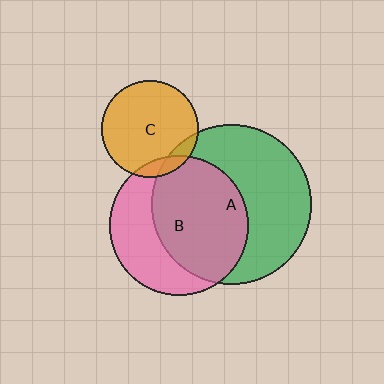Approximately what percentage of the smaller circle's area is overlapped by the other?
Approximately 10%.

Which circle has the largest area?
Circle A (green).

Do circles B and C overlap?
Yes.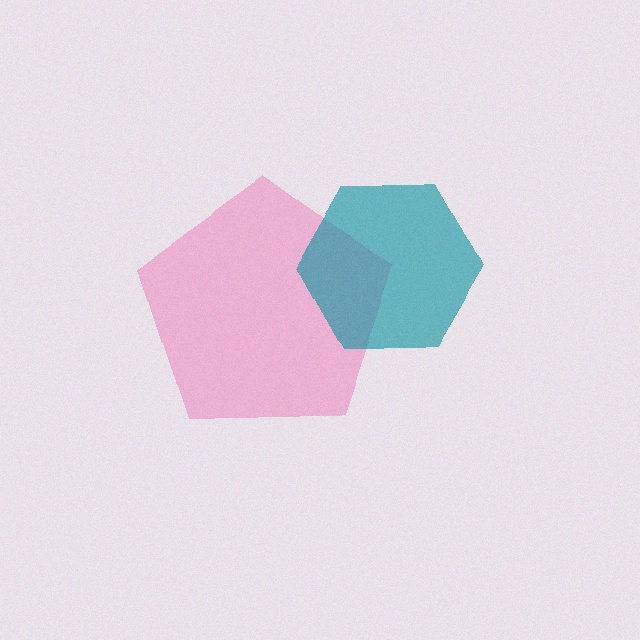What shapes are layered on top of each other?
The layered shapes are: a pink pentagon, a teal hexagon.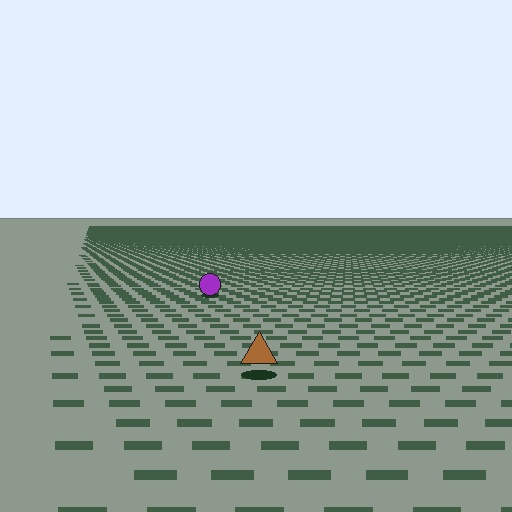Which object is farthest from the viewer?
The purple circle is farthest from the viewer. It appears smaller and the ground texture around it is denser.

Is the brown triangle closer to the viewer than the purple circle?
Yes. The brown triangle is closer — you can tell from the texture gradient: the ground texture is coarser near it.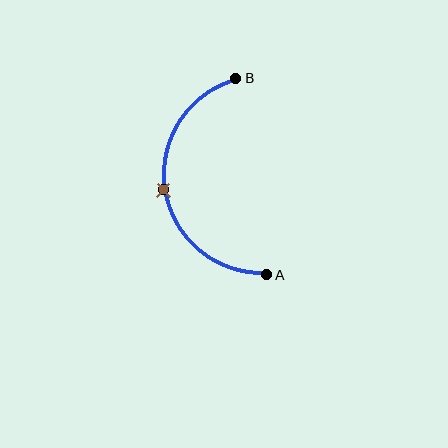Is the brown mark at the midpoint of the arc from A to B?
Yes. The brown mark lies on the arc at equal arc-length from both A and B — it is the arc midpoint.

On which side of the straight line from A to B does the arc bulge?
The arc bulges to the left of the straight line connecting A and B.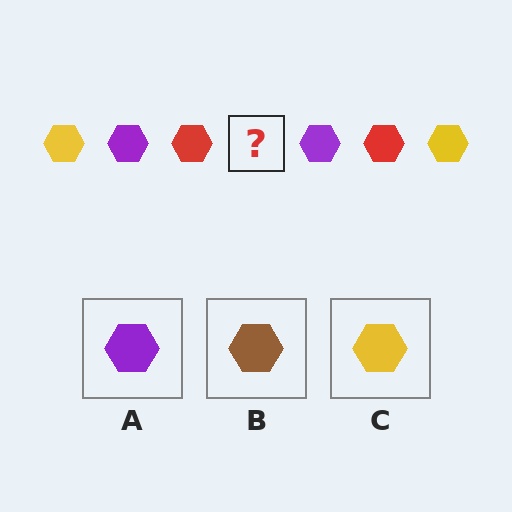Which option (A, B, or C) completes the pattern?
C.